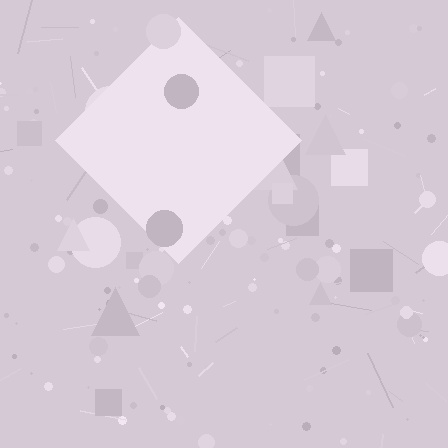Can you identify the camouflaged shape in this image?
The camouflaged shape is a diamond.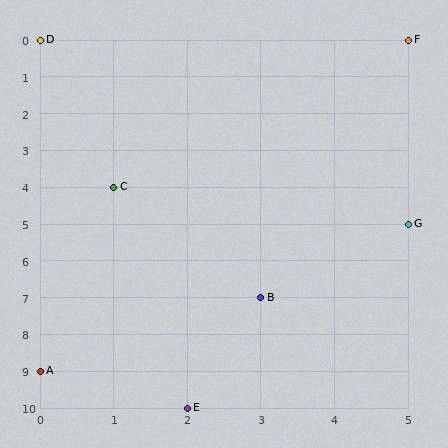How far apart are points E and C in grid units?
Points E and C are 1 column and 6 rows apart (about 6.1 grid units diagonally).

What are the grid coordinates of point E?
Point E is at grid coordinates (2, 10).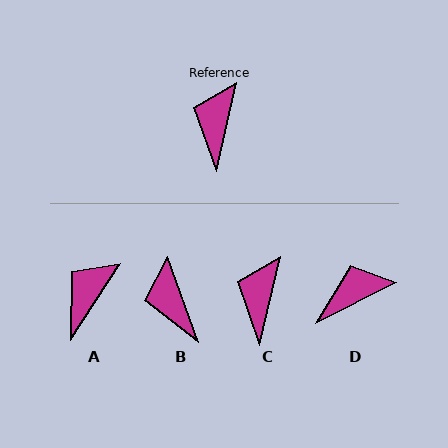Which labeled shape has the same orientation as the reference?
C.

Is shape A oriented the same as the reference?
No, it is off by about 20 degrees.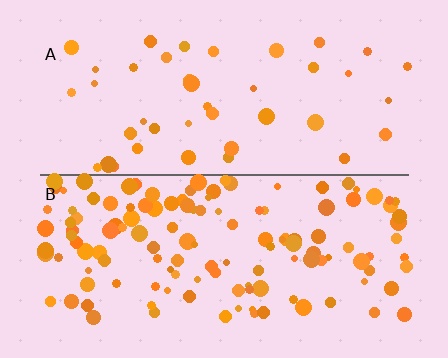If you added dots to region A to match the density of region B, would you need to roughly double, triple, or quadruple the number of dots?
Approximately triple.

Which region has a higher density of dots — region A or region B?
B (the bottom).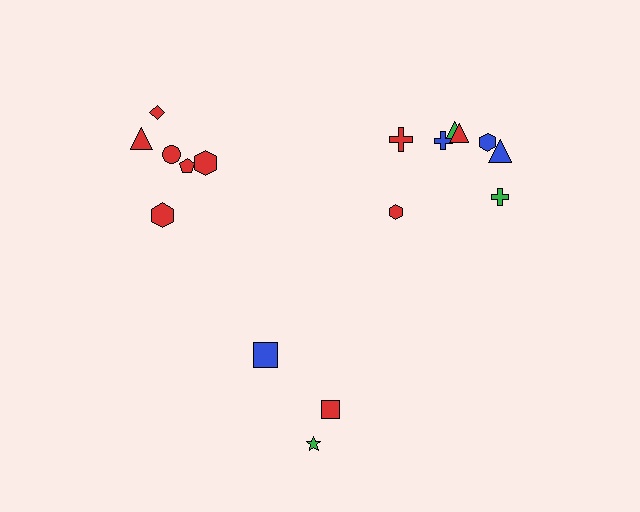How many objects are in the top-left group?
There are 6 objects.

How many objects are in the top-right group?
There are 8 objects.